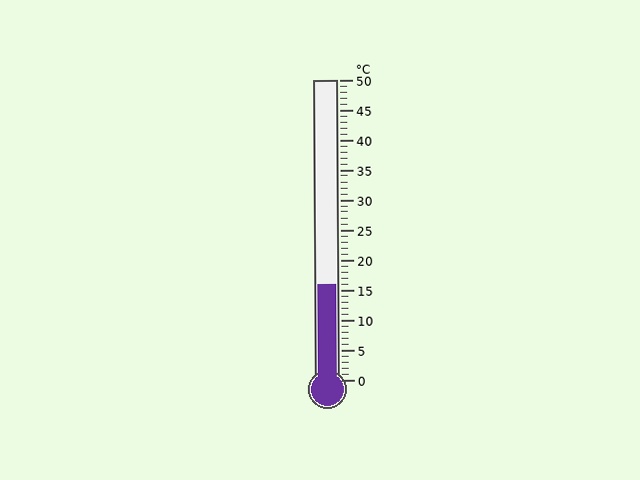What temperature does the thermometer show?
The thermometer shows approximately 16°C.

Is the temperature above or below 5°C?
The temperature is above 5°C.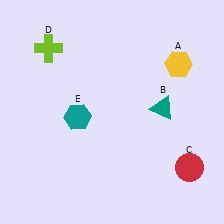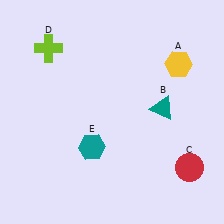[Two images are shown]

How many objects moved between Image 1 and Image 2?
1 object moved between the two images.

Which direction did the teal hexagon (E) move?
The teal hexagon (E) moved down.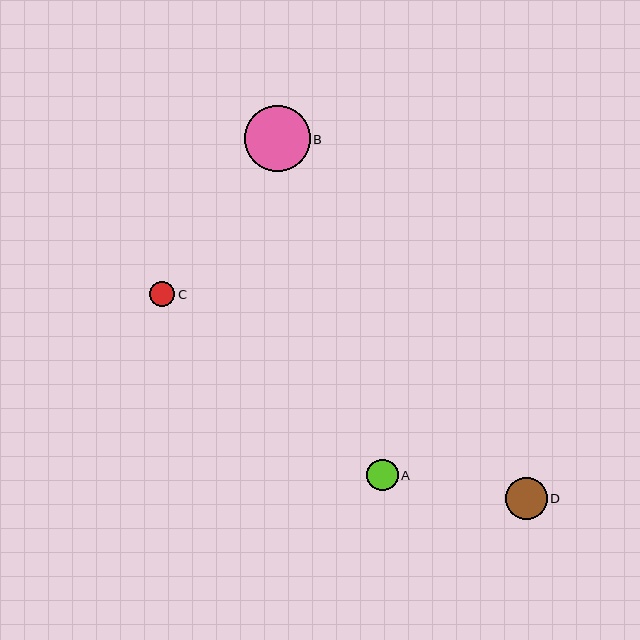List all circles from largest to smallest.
From largest to smallest: B, D, A, C.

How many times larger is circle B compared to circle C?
Circle B is approximately 2.6 times the size of circle C.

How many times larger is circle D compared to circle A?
Circle D is approximately 1.3 times the size of circle A.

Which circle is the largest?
Circle B is the largest with a size of approximately 66 pixels.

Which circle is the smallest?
Circle C is the smallest with a size of approximately 25 pixels.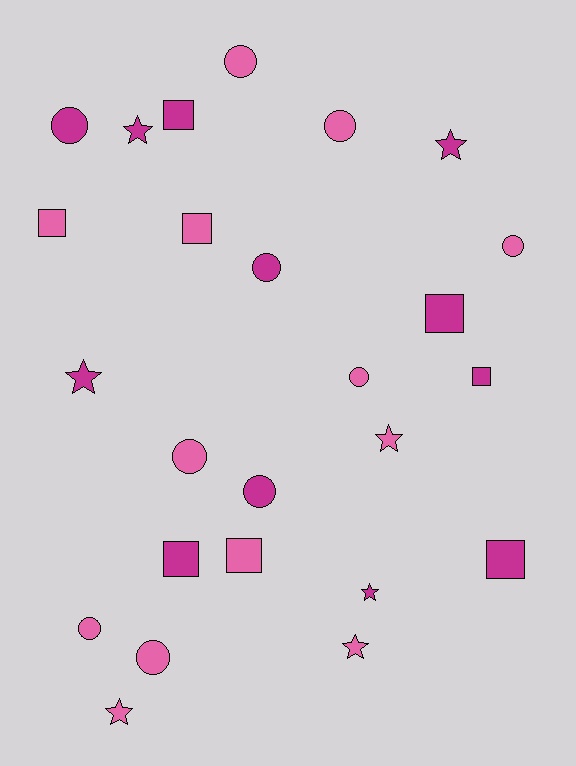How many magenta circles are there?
There are 3 magenta circles.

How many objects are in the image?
There are 25 objects.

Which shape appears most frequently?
Circle, with 10 objects.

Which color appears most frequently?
Pink, with 13 objects.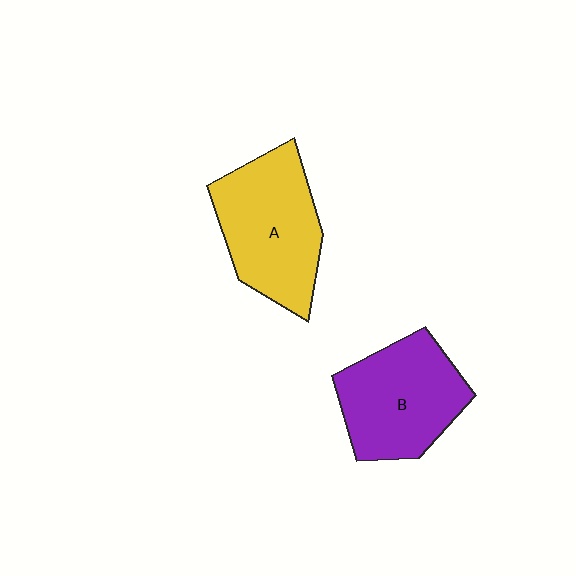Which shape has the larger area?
Shape A (yellow).